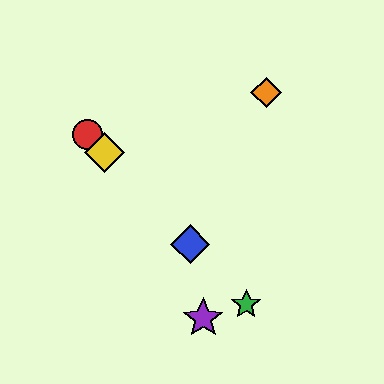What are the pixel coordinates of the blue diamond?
The blue diamond is at (190, 244).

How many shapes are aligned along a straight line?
4 shapes (the red circle, the blue diamond, the green star, the yellow diamond) are aligned along a straight line.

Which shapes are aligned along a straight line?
The red circle, the blue diamond, the green star, the yellow diamond are aligned along a straight line.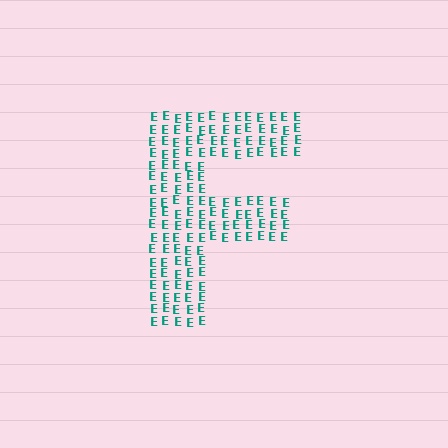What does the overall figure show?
The overall figure shows the letter F.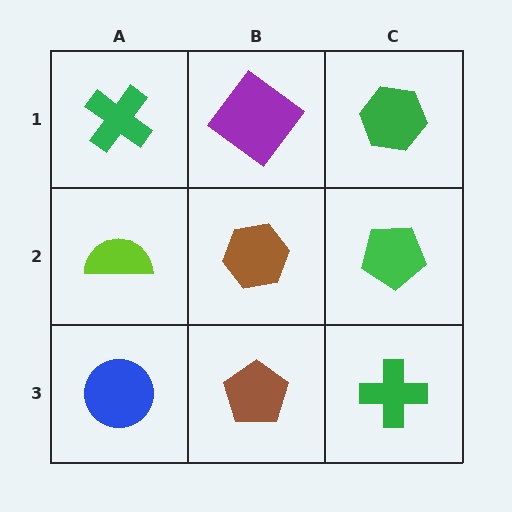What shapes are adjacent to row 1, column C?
A green pentagon (row 2, column C), a purple diamond (row 1, column B).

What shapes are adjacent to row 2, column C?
A green hexagon (row 1, column C), a green cross (row 3, column C), a brown hexagon (row 2, column B).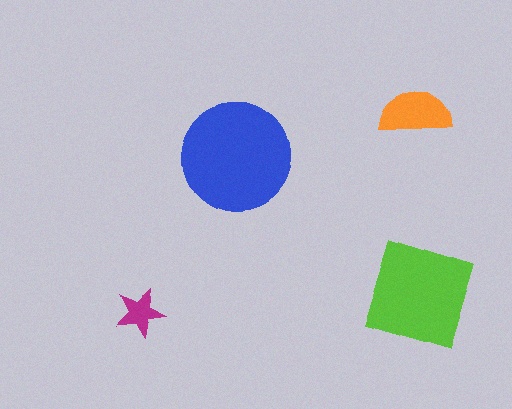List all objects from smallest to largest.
The magenta star, the orange semicircle, the lime diamond, the blue circle.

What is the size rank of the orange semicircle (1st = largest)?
3rd.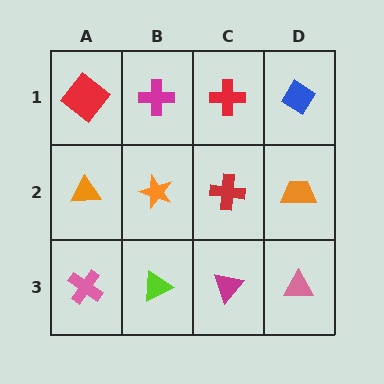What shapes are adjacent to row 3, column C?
A red cross (row 2, column C), a lime triangle (row 3, column B), a pink triangle (row 3, column D).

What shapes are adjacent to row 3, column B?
An orange star (row 2, column B), a pink cross (row 3, column A), a magenta triangle (row 3, column C).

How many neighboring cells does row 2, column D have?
3.